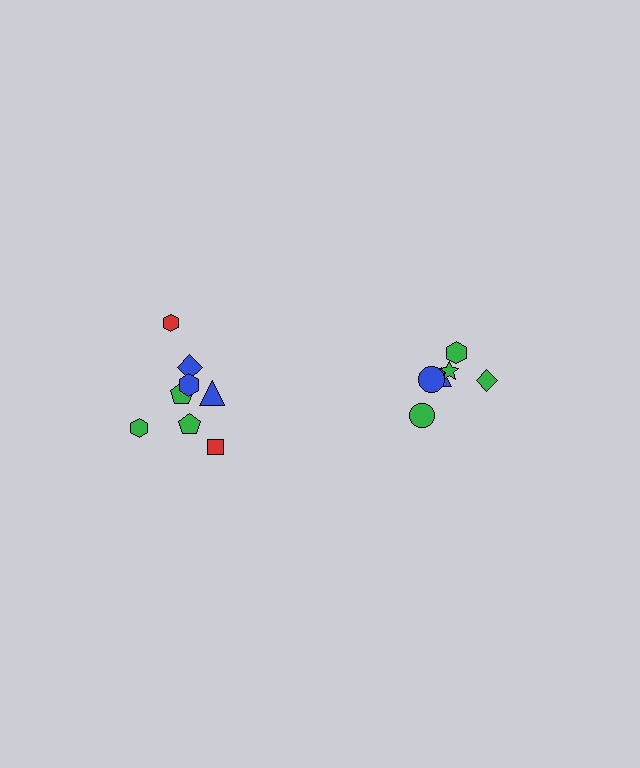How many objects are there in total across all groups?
There are 14 objects.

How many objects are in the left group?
There are 8 objects.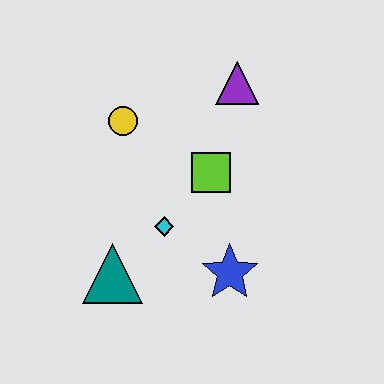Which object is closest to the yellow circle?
The lime square is closest to the yellow circle.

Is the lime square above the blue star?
Yes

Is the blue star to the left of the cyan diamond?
No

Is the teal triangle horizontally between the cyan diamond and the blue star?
No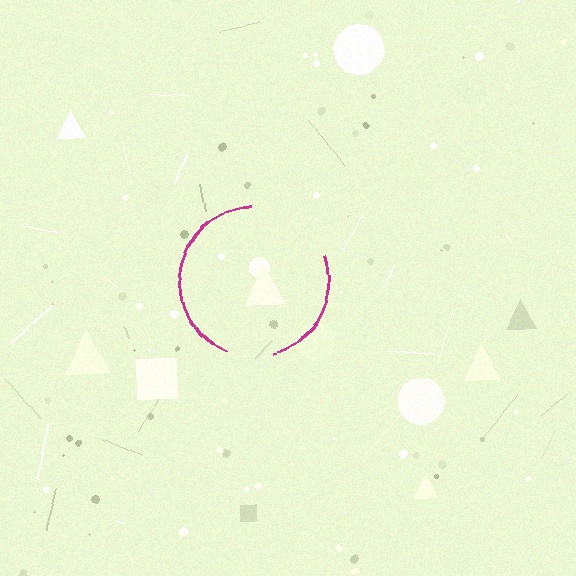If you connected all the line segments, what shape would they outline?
They would outline a circle.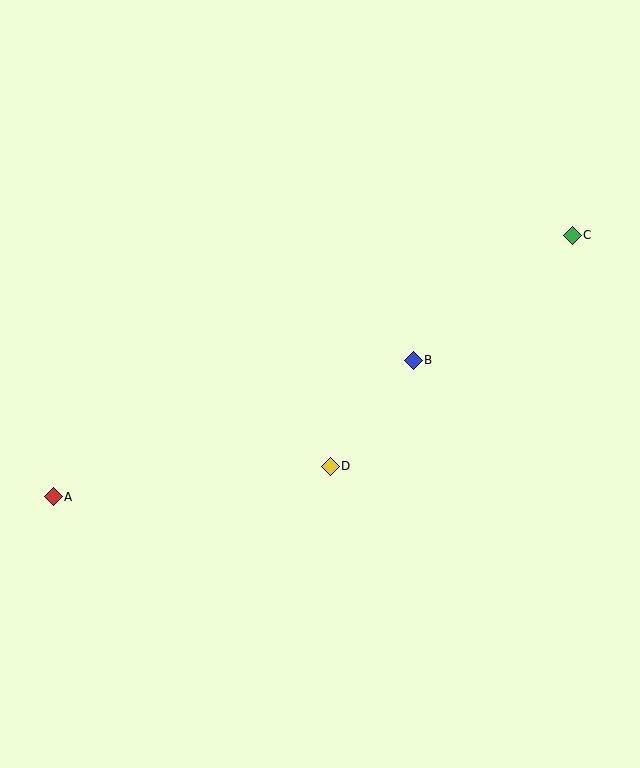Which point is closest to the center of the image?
Point D at (330, 466) is closest to the center.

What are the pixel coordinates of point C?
Point C is at (572, 235).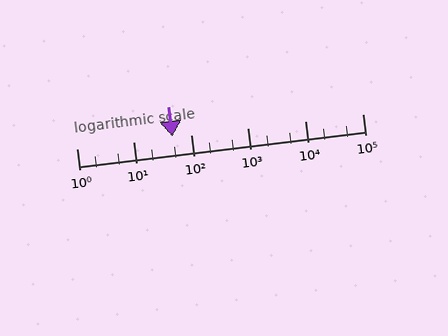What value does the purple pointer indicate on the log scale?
The pointer indicates approximately 47.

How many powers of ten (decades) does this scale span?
The scale spans 5 decades, from 1 to 100000.